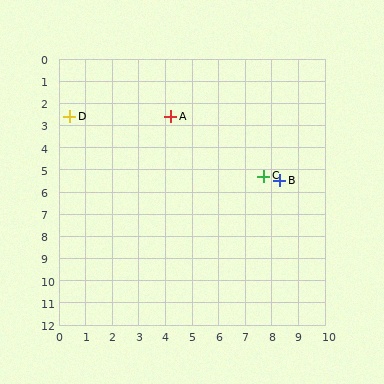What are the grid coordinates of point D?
Point D is at approximately (0.4, 2.6).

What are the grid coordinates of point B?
Point B is at approximately (8.3, 5.5).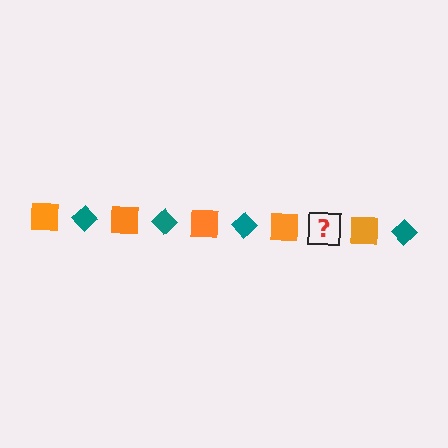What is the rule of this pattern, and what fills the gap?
The rule is that the pattern alternates between orange square and teal diamond. The gap should be filled with a teal diamond.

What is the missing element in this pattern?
The missing element is a teal diamond.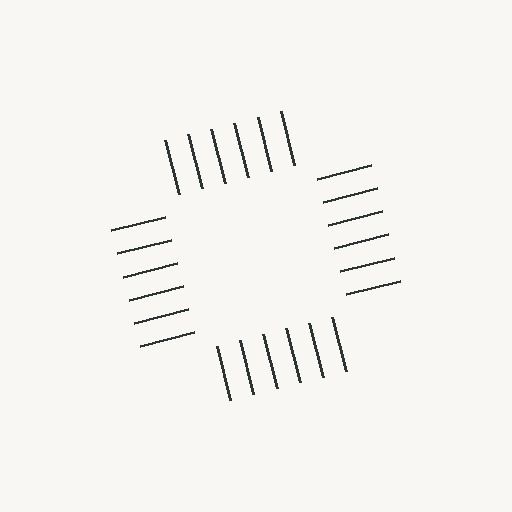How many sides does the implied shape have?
4 sides — the line-ends trace a square.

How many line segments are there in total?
24 — 6 along each of the 4 edges.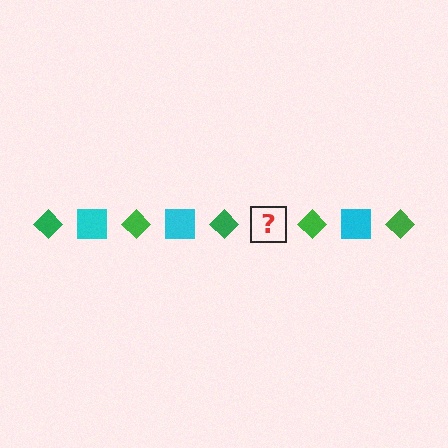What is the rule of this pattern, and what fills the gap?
The rule is that the pattern alternates between green diamond and cyan square. The gap should be filled with a cyan square.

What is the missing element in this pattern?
The missing element is a cyan square.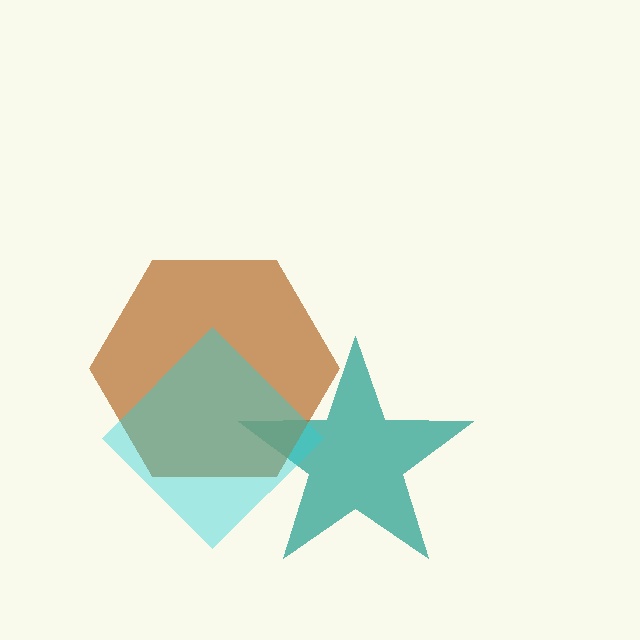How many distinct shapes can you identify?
There are 3 distinct shapes: a teal star, a brown hexagon, a cyan diamond.